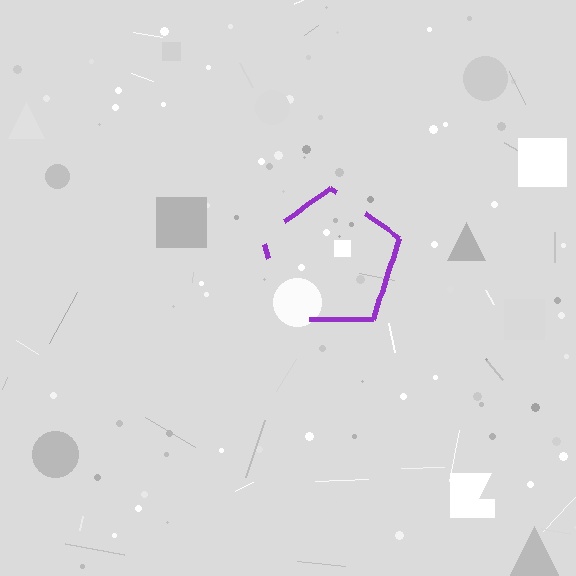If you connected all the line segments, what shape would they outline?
They would outline a pentagon.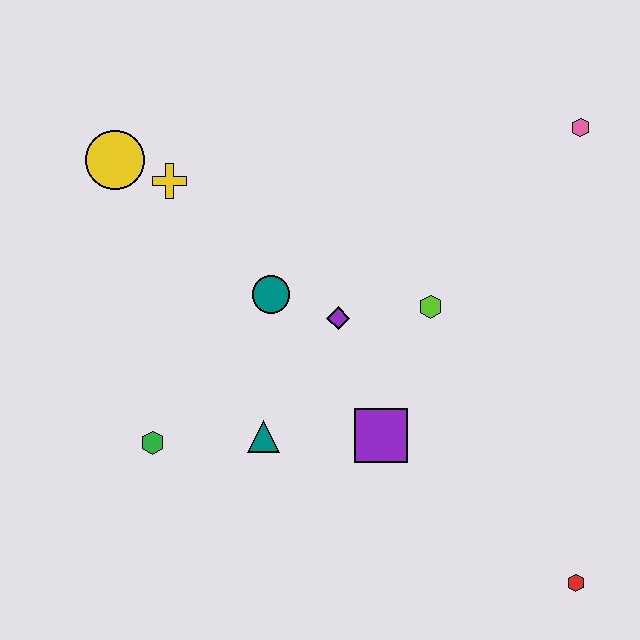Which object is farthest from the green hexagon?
The pink hexagon is farthest from the green hexagon.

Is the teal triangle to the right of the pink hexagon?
No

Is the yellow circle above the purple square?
Yes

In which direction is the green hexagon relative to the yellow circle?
The green hexagon is below the yellow circle.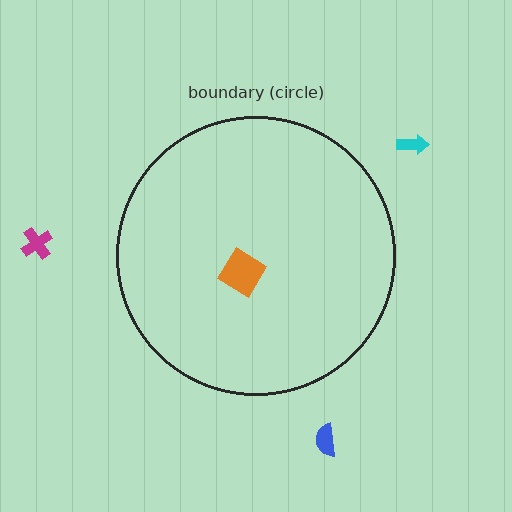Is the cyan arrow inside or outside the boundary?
Outside.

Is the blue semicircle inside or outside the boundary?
Outside.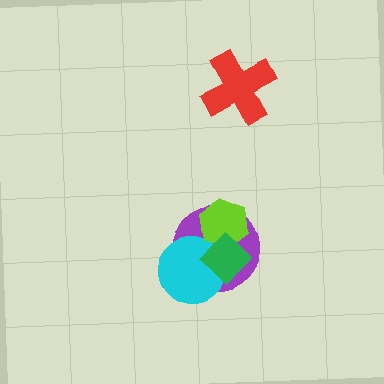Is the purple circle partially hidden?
Yes, it is partially covered by another shape.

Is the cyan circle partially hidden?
Yes, it is partially covered by another shape.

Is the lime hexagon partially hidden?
Yes, it is partially covered by another shape.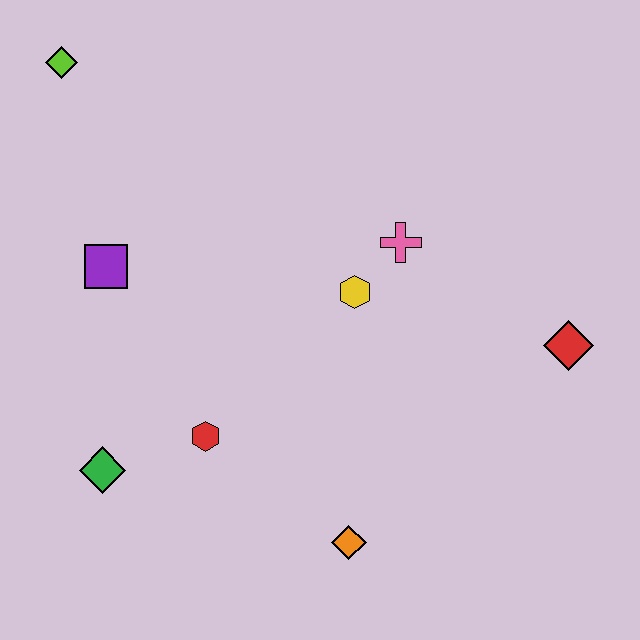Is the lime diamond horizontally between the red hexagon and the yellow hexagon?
No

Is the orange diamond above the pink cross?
No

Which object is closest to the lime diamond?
The purple square is closest to the lime diamond.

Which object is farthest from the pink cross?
The lime diamond is farthest from the pink cross.